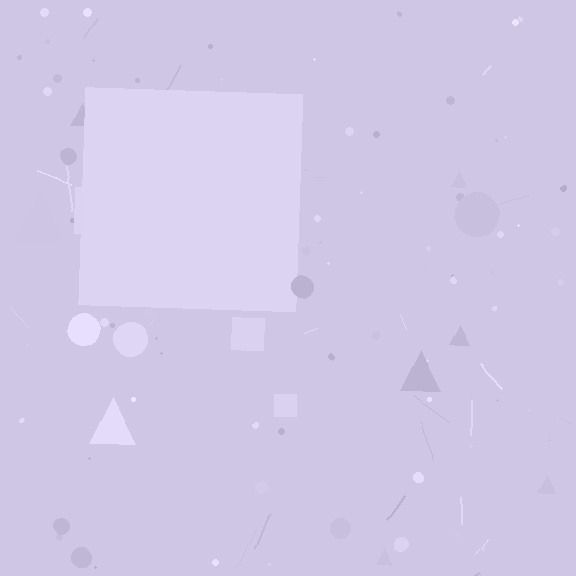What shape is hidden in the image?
A square is hidden in the image.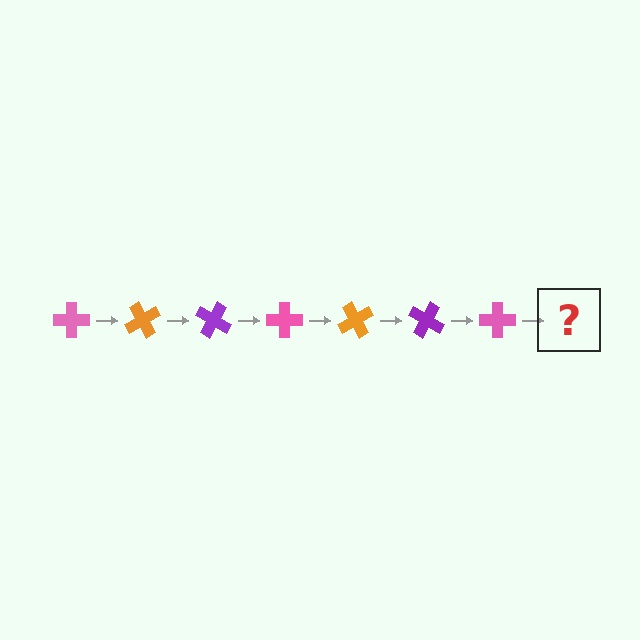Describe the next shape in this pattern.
It should be an orange cross, rotated 420 degrees from the start.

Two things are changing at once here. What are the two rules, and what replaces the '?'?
The two rules are that it rotates 60 degrees each step and the color cycles through pink, orange, and purple. The '?' should be an orange cross, rotated 420 degrees from the start.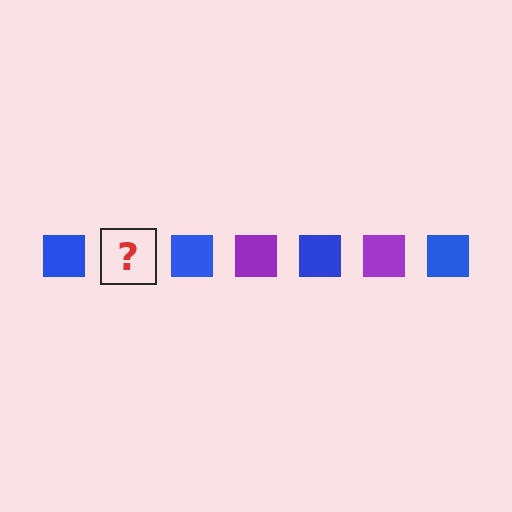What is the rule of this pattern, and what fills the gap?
The rule is that the pattern cycles through blue, purple squares. The gap should be filled with a purple square.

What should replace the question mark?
The question mark should be replaced with a purple square.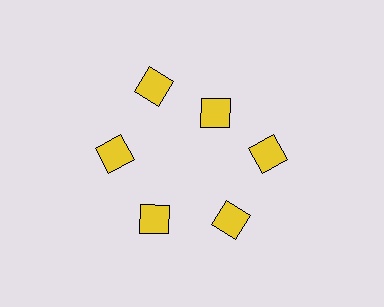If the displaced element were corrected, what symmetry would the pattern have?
It would have 6-fold rotational symmetry — the pattern would map onto itself every 60 degrees.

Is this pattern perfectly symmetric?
No. The 6 yellow diamonds are arranged in a ring, but one element near the 1 o'clock position is pulled inward toward the center, breaking the 6-fold rotational symmetry.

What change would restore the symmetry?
The symmetry would be restored by moving it outward, back onto the ring so that all 6 diamonds sit at equal angles and equal distance from the center.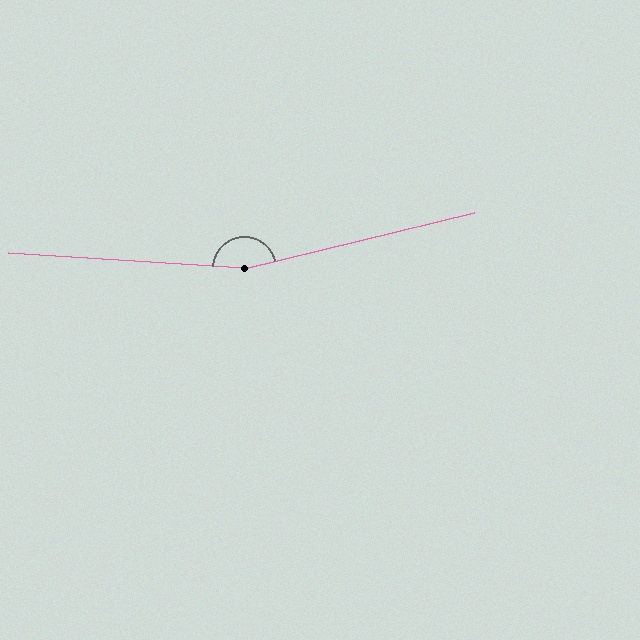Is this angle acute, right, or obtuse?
It is obtuse.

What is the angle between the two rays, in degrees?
Approximately 163 degrees.